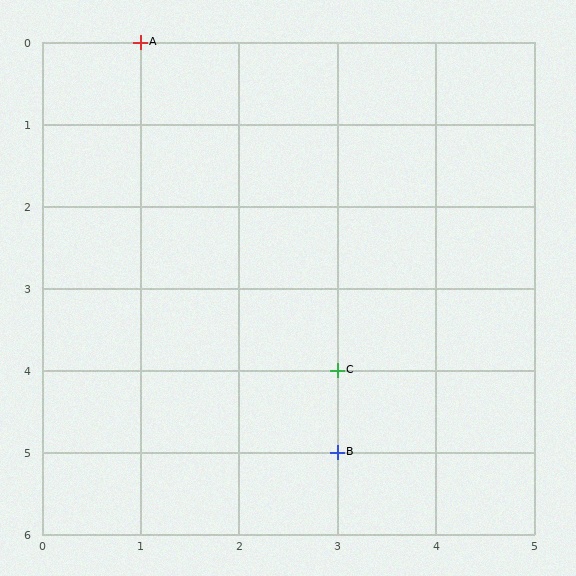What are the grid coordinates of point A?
Point A is at grid coordinates (1, 0).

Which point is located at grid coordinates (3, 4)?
Point C is at (3, 4).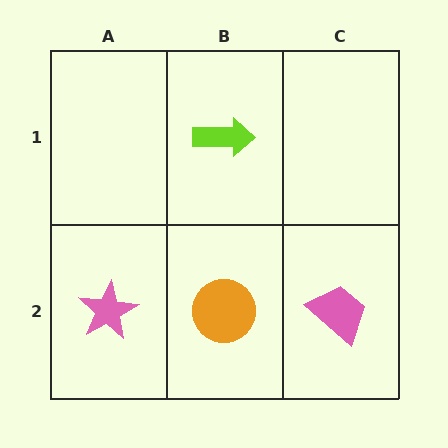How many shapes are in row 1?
1 shape.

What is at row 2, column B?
An orange circle.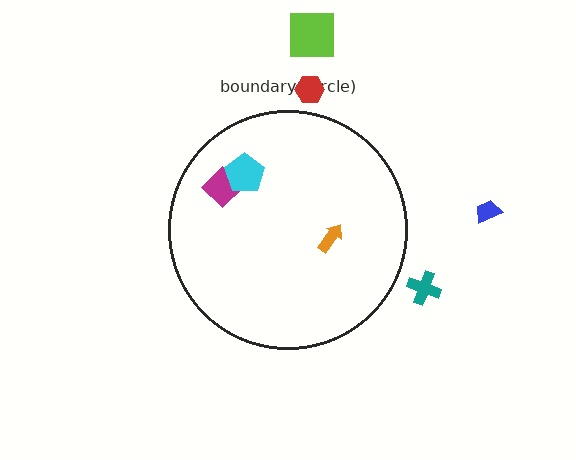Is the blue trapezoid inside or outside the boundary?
Outside.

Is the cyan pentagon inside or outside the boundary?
Inside.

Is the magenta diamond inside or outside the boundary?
Inside.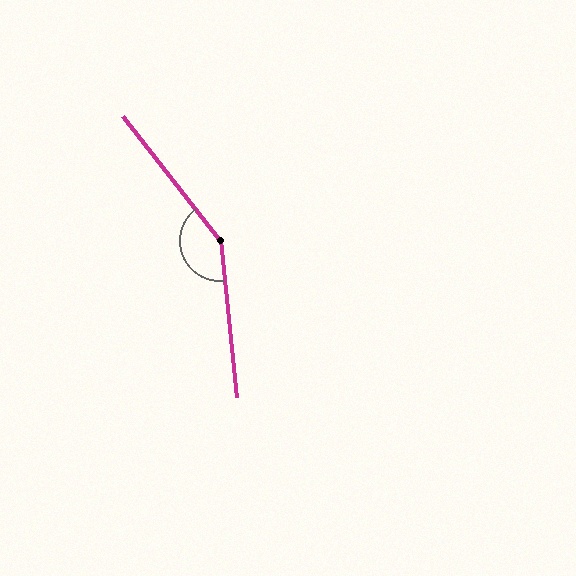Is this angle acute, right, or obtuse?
It is obtuse.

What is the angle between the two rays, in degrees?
Approximately 148 degrees.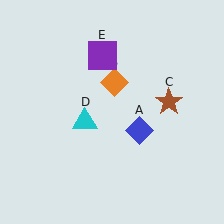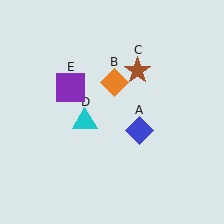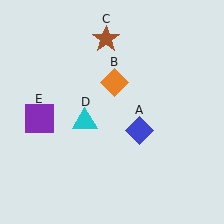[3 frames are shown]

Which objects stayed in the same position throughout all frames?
Blue diamond (object A) and orange diamond (object B) and cyan triangle (object D) remained stationary.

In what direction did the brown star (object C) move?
The brown star (object C) moved up and to the left.